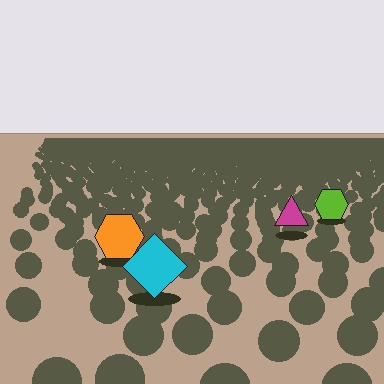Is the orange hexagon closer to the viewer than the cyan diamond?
No. The cyan diamond is closer — you can tell from the texture gradient: the ground texture is coarser near it.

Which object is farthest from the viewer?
The lime hexagon is farthest from the viewer. It appears smaller and the ground texture around it is denser.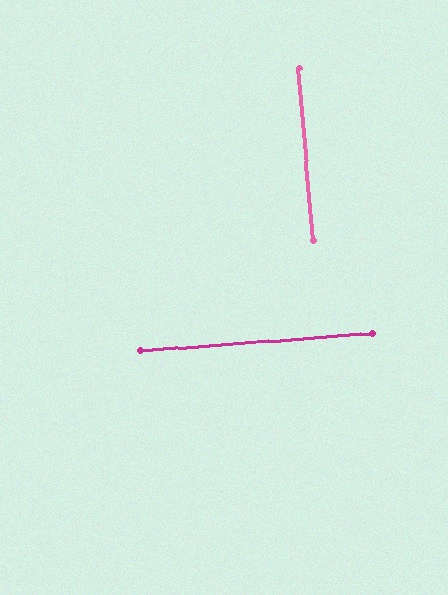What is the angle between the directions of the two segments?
Approximately 90 degrees.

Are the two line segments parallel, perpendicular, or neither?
Perpendicular — they meet at approximately 90°.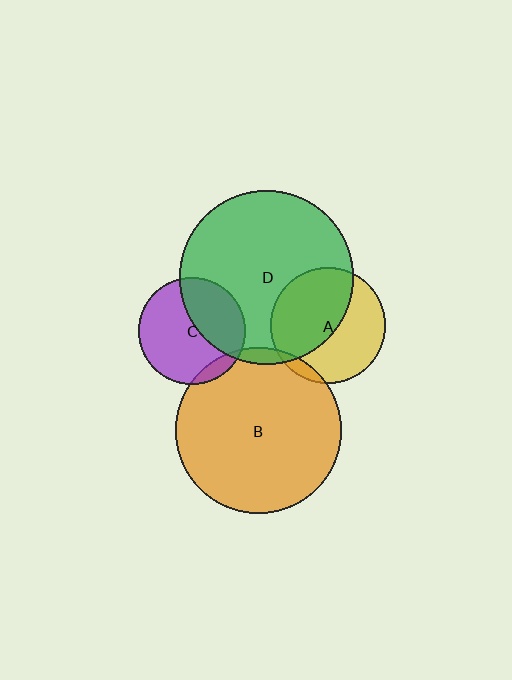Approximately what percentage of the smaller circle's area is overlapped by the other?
Approximately 50%.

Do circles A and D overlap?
Yes.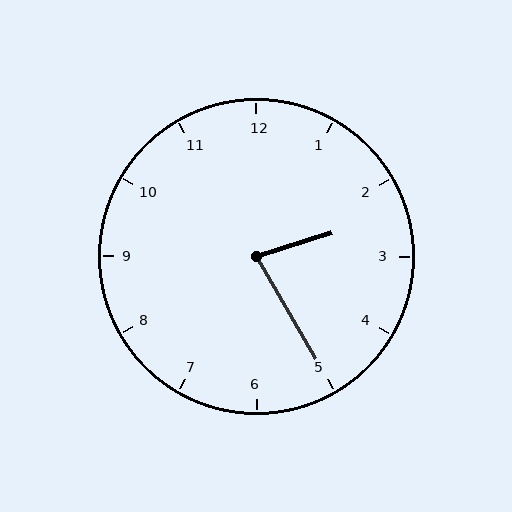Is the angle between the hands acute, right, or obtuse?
It is acute.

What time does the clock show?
2:25.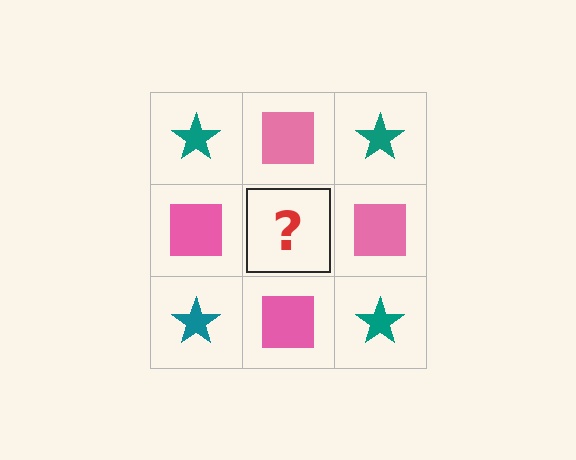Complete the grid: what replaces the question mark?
The question mark should be replaced with a teal star.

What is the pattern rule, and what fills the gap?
The rule is that it alternates teal star and pink square in a checkerboard pattern. The gap should be filled with a teal star.